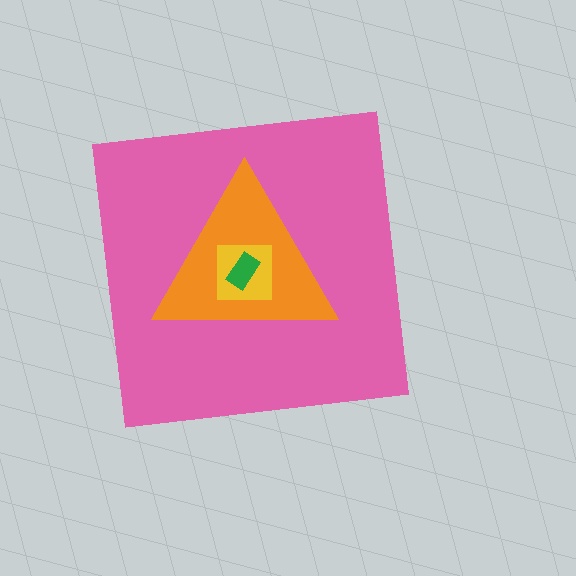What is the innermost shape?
The green rectangle.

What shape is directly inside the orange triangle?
The yellow square.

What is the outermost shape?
The pink square.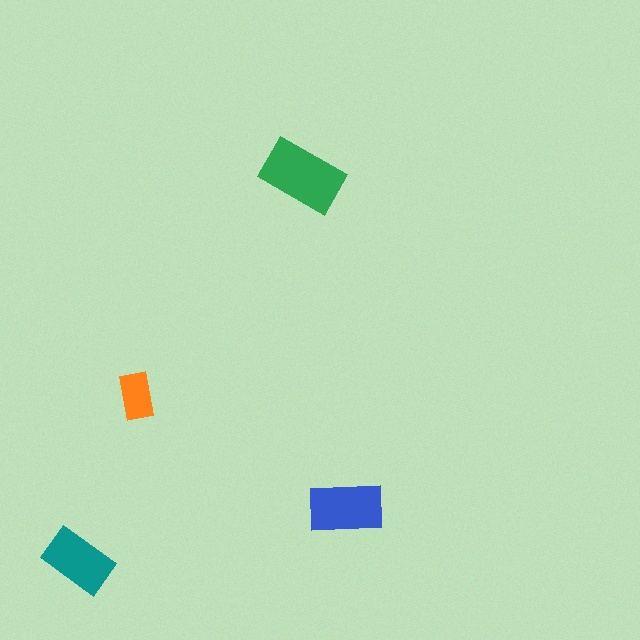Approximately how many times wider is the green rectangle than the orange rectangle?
About 1.5 times wider.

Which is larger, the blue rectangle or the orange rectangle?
The blue one.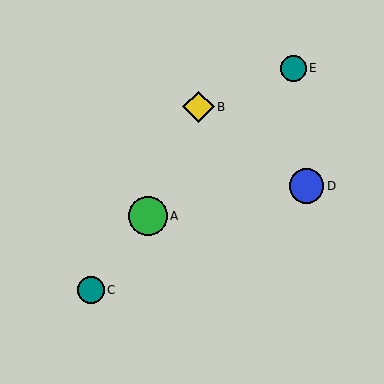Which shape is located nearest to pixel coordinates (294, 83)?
The teal circle (labeled E) at (293, 68) is nearest to that location.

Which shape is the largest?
The green circle (labeled A) is the largest.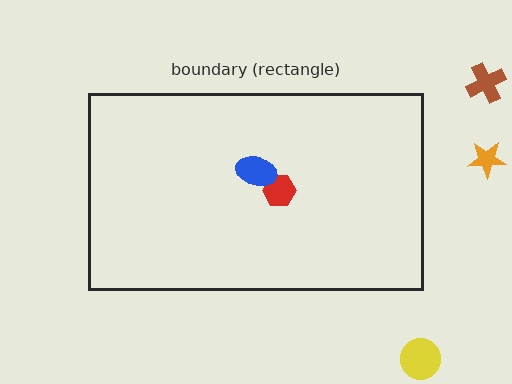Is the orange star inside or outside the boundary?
Outside.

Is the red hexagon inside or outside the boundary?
Inside.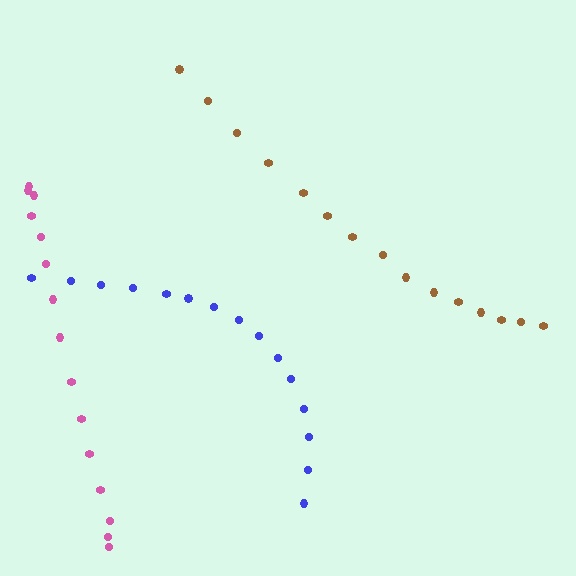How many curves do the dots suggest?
There are 3 distinct paths.